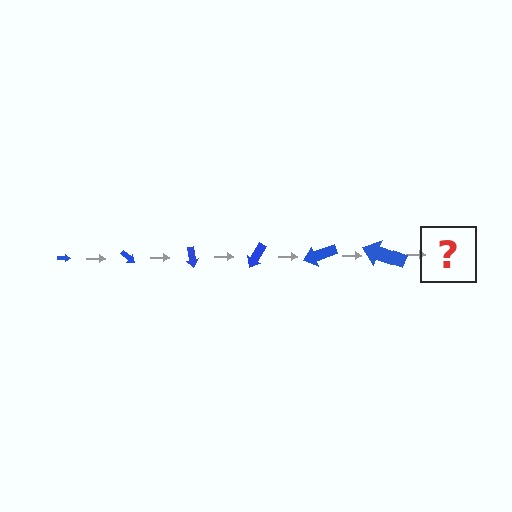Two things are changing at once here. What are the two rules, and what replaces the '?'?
The two rules are that the arrow grows larger each step and it rotates 40 degrees each step. The '?' should be an arrow, larger than the previous one and rotated 240 degrees from the start.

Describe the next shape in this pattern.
It should be an arrow, larger than the previous one and rotated 240 degrees from the start.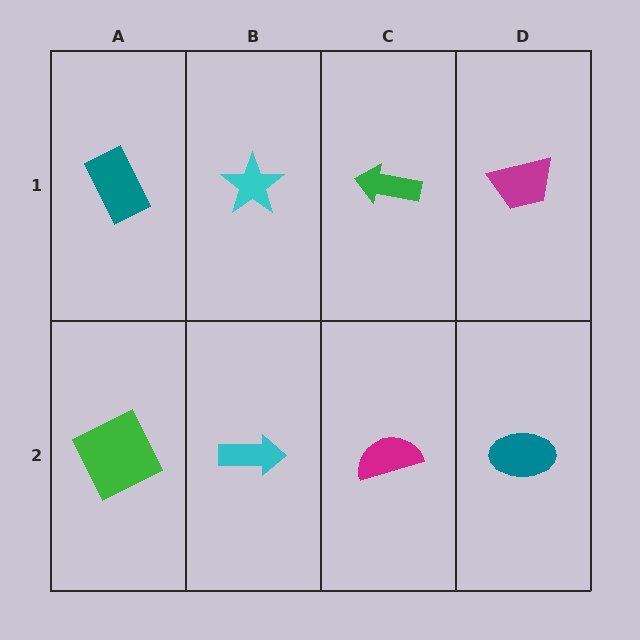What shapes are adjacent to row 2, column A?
A teal rectangle (row 1, column A), a cyan arrow (row 2, column B).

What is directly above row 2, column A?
A teal rectangle.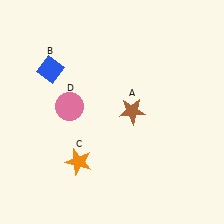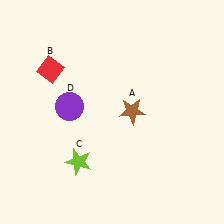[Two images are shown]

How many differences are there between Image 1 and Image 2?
There are 3 differences between the two images.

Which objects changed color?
B changed from blue to red. C changed from orange to lime. D changed from pink to purple.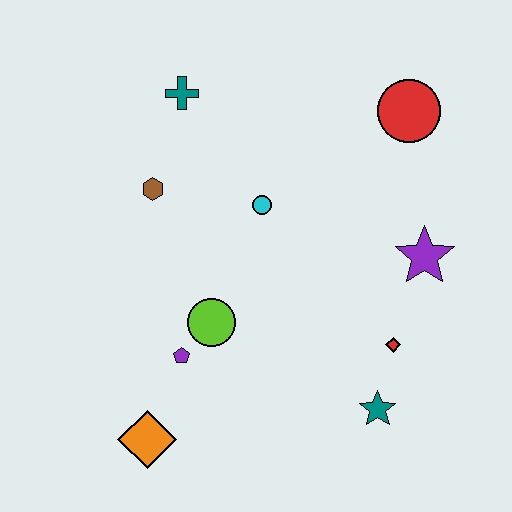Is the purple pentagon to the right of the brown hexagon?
Yes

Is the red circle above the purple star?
Yes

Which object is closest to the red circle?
The purple star is closest to the red circle.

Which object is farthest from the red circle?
The orange diamond is farthest from the red circle.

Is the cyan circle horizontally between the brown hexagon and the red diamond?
Yes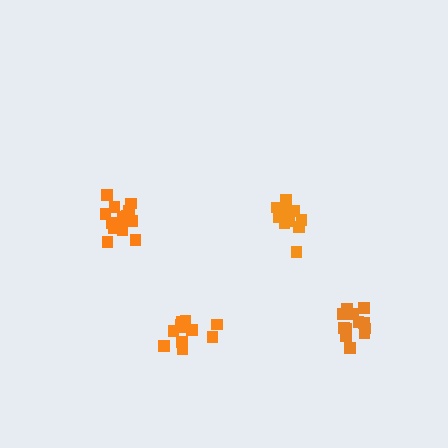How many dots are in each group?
Group 1: 15 dots, Group 2: 12 dots, Group 3: 12 dots, Group 4: 11 dots (50 total).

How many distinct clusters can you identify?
There are 4 distinct clusters.